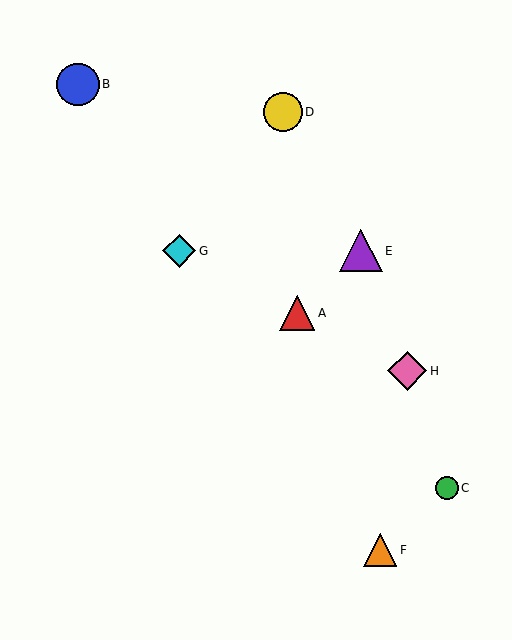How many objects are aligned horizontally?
2 objects (E, G) are aligned horizontally.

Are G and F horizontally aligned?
No, G is at y≈251 and F is at y≈550.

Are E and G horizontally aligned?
Yes, both are at y≈251.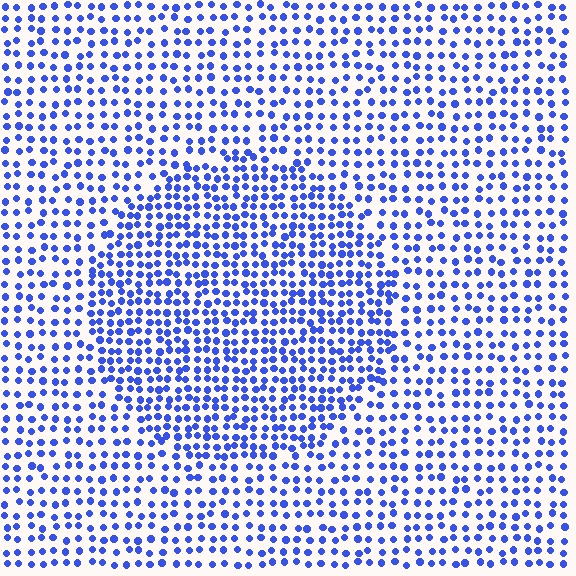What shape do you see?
I see a circle.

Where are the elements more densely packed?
The elements are more densely packed inside the circle boundary.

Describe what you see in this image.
The image contains small blue elements arranged at two different densities. A circle-shaped region is visible where the elements are more densely packed than the surrounding area.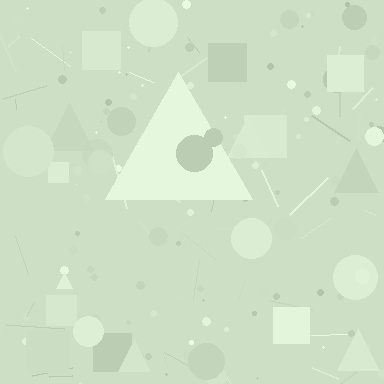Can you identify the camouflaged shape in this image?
The camouflaged shape is a triangle.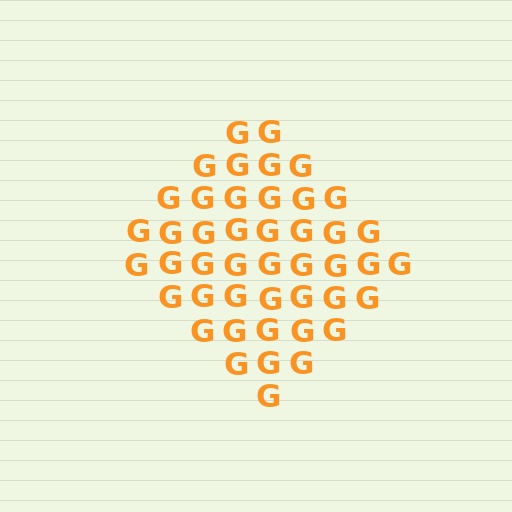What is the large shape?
The large shape is a diamond.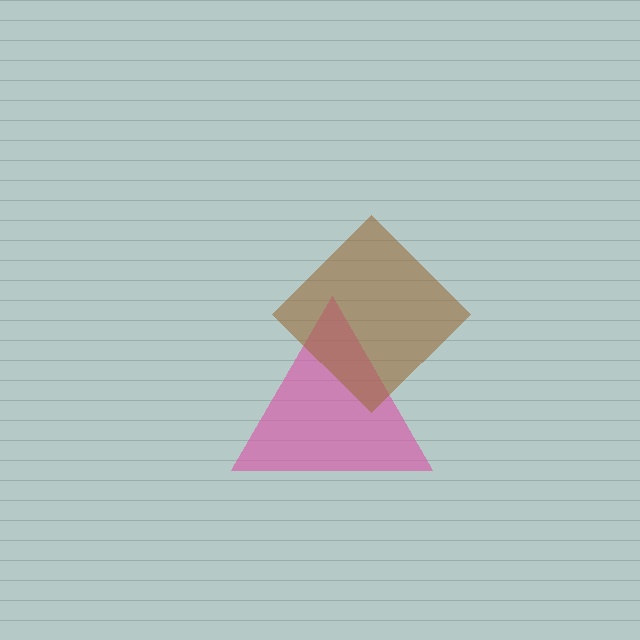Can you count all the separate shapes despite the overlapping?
Yes, there are 2 separate shapes.